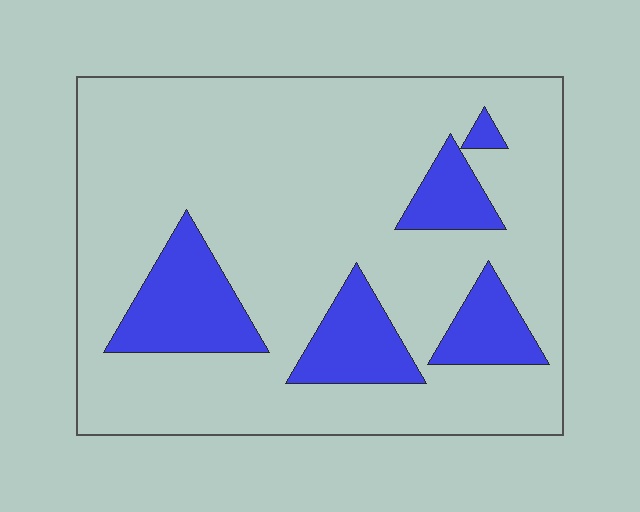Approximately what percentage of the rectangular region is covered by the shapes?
Approximately 20%.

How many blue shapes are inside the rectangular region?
5.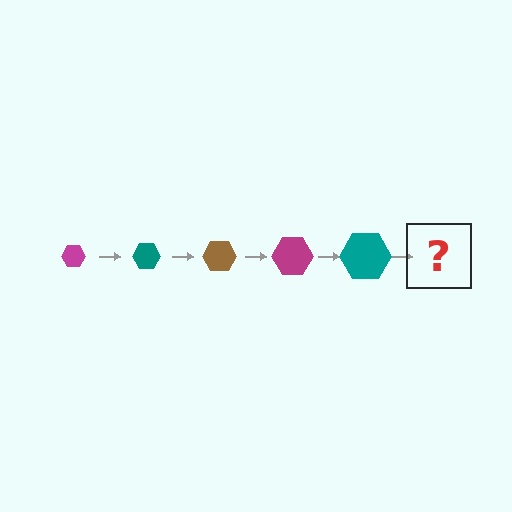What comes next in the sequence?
The next element should be a brown hexagon, larger than the previous one.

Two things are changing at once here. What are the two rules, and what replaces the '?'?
The two rules are that the hexagon grows larger each step and the color cycles through magenta, teal, and brown. The '?' should be a brown hexagon, larger than the previous one.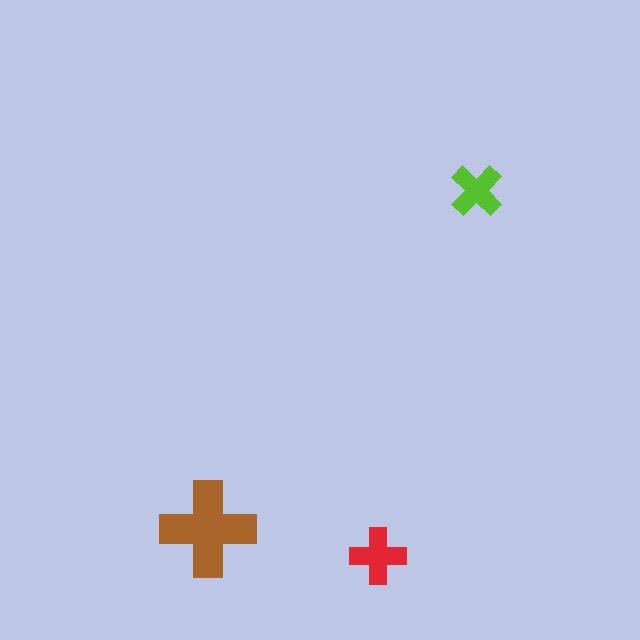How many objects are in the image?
There are 3 objects in the image.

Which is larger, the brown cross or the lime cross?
The brown one.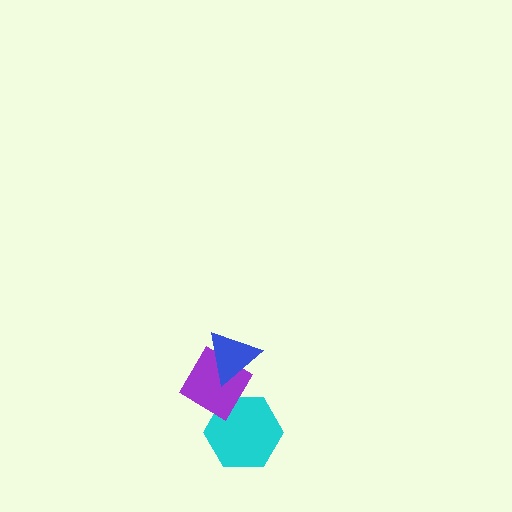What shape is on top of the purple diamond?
The blue triangle is on top of the purple diamond.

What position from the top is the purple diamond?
The purple diamond is 2nd from the top.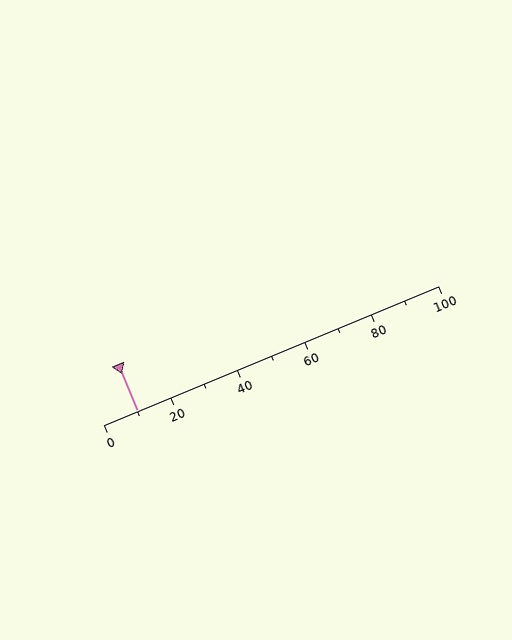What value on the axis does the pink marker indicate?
The marker indicates approximately 10.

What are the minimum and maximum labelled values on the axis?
The axis runs from 0 to 100.